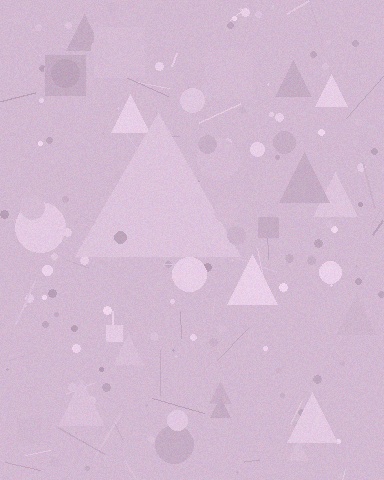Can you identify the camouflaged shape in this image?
The camouflaged shape is a triangle.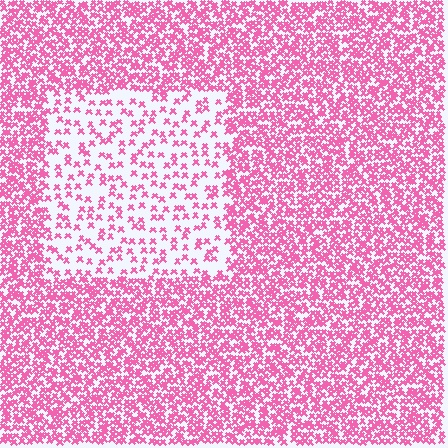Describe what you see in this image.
The image contains small pink elements arranged at two different densities. A rectangle-shaped region is visible where the elements are less densely packed than the surrounding area.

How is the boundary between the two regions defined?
The boundary is defined by a change in element density (approximately 2.7x ratio). All elements are the same color, size, and shape.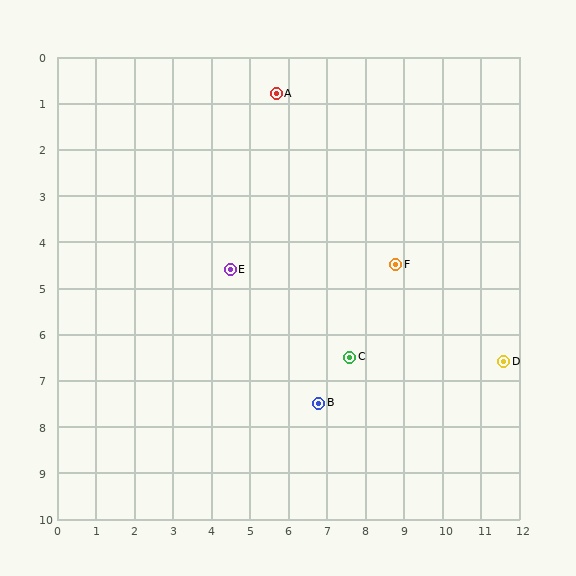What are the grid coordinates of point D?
Point D is at approximately (11.6, 6.6).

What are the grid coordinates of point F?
Point F is at approximately (8.8, 4.5).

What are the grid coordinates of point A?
Point A is at approximately (5.7, 0.8).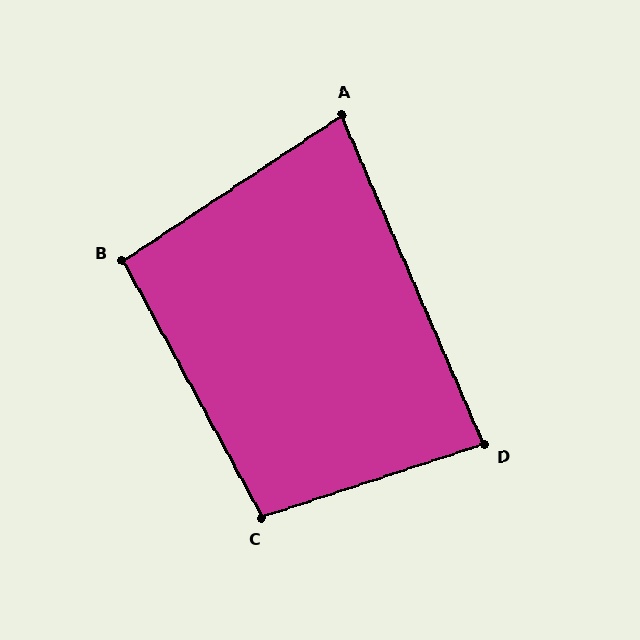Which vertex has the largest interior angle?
C, at approximately 100 degrees.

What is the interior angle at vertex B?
Approximately 95 degrees (obtuse).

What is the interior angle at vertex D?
Approximately 85 degrees (acute).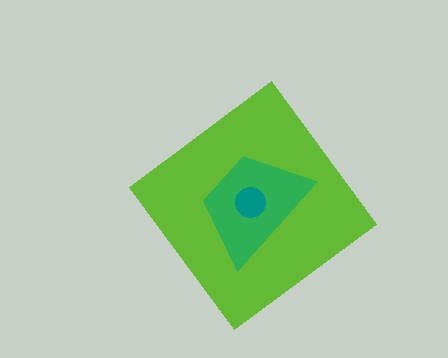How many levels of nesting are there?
3.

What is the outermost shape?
The lime diamond.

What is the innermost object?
The teal circle.